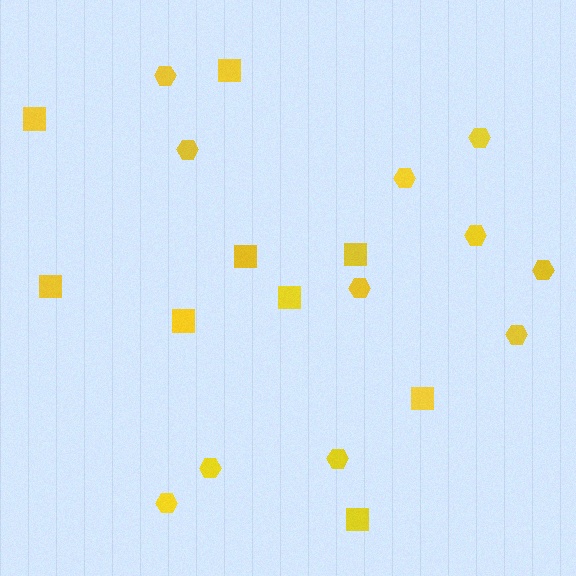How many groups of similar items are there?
There are 2 groups: one group of hexagons (11) and one group of squares (9).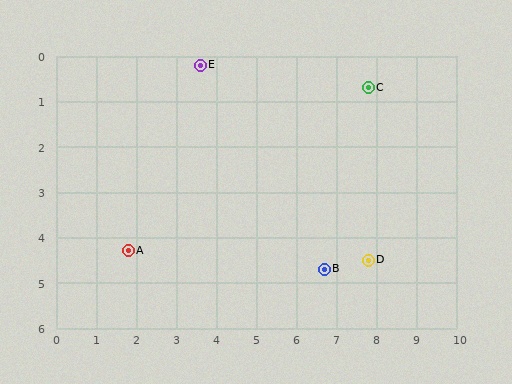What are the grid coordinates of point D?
Point D is at approximately (7.8, 4.5).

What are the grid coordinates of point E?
Point E is at approximately (3.6, 0.2).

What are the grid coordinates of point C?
Point C is at approximately (7.8, 0.7).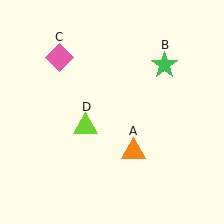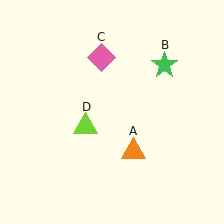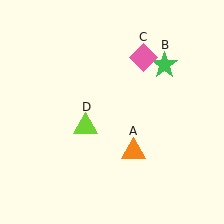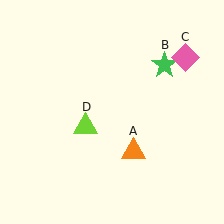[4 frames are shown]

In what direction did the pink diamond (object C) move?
The pink diamond (object C) moved right.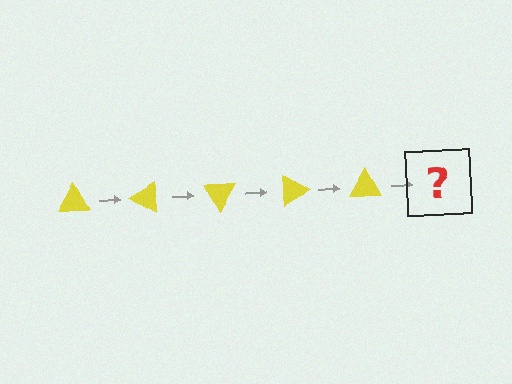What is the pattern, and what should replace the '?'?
The pattern is that the triangle rotates 30 degrees each step. The '?' should be a yellow triangle rotated 150 degrees.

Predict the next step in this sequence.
The next step is a yellow triangle rotated 150 degrees.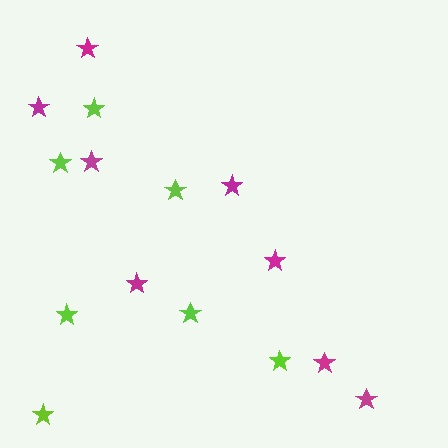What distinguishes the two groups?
There are 2 groups: one group of magenta stars (8) and one group of lime stars (7).